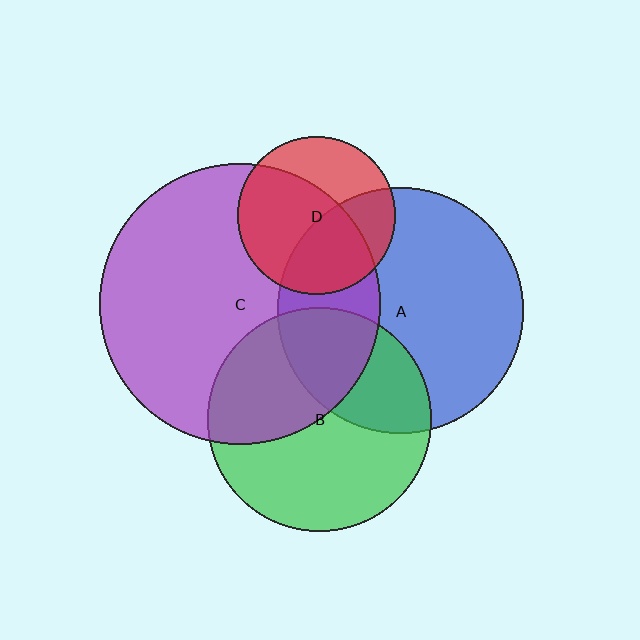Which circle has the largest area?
Circle C (purple).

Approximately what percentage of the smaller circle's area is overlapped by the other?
Approximately 30%.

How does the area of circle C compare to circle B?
Approximately 1.6 times.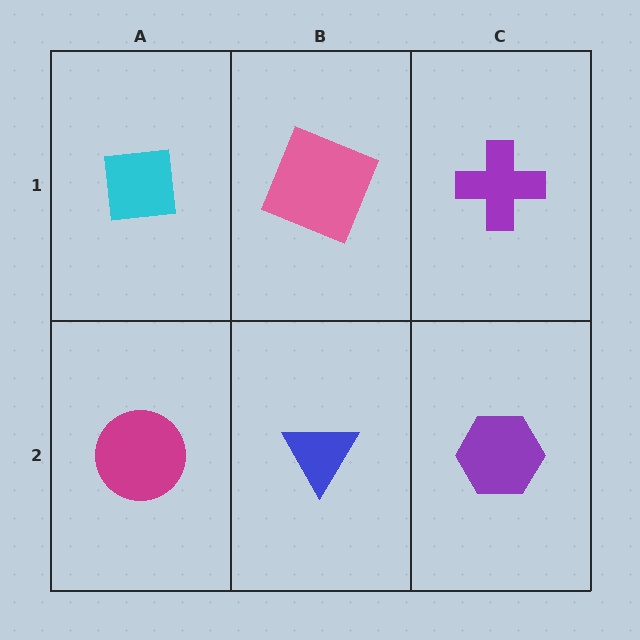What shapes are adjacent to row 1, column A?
A magenta circle (row 2, column A), a pink square (row 1, column B).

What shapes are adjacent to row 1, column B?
A blue triangle (row 2, column B), a cyan square (row 1, column A), a purple cross (row 1, column C).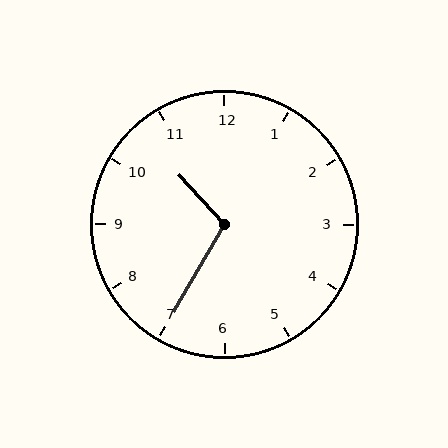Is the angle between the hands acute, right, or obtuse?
It is obtuse.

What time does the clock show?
10:35.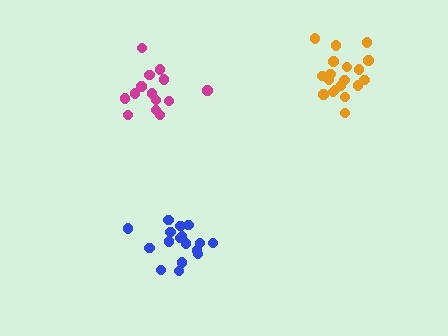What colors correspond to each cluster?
The clusters are colored: blue, orange, magenta.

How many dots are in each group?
Group 1: 17 dots, Group 2: 19 dots, Group 3: 14 dots (50 total).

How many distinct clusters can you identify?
There are 3 distinct clusters.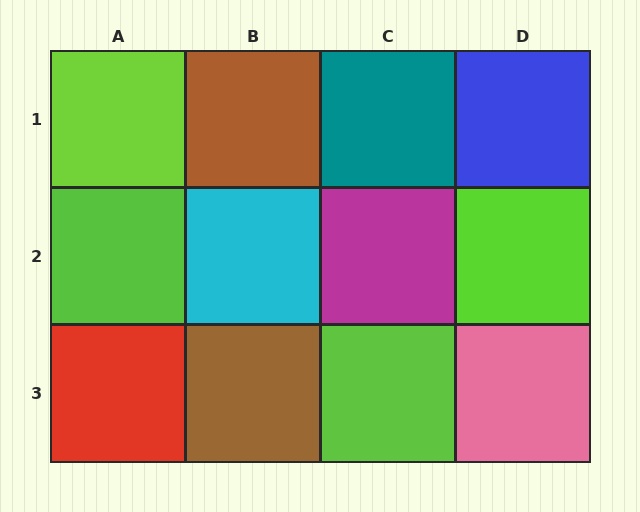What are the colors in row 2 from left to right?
Lime, cyan, magenta, lime.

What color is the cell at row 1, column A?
Lime.